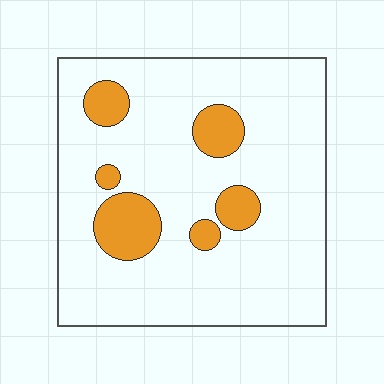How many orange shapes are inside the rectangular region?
6.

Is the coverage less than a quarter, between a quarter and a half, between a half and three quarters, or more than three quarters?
Less than a quarter.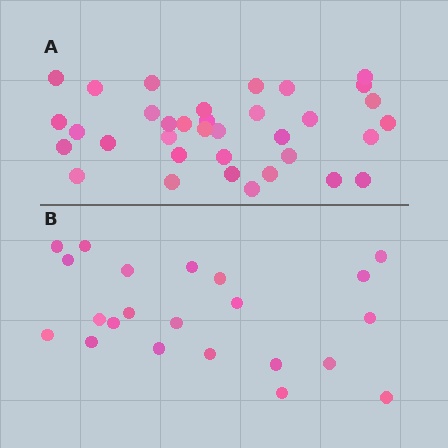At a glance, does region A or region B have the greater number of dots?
Region A (the top region) has more dots.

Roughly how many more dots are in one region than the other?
Region A has approximately 15 more dots than region B.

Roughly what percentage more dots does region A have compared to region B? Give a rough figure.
About 60% more.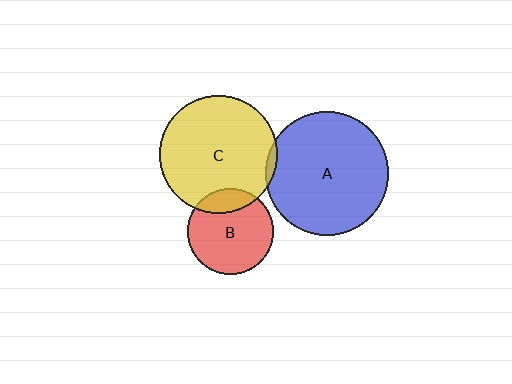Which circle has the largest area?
Circle A (blue).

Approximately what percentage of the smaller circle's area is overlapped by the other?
Approximately 20%.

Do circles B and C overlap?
Yes.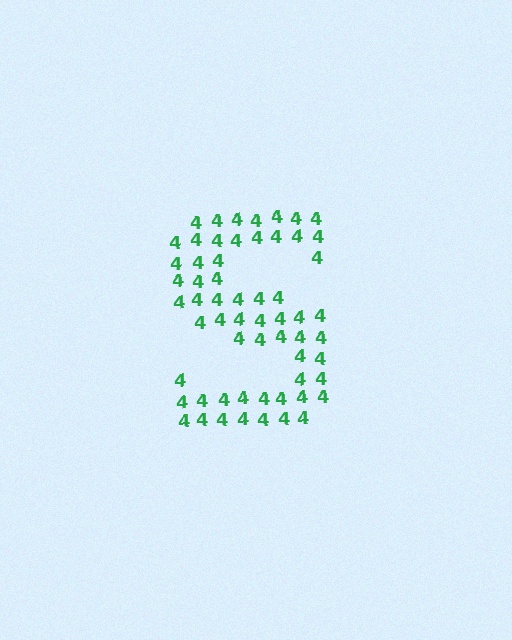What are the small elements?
The small elements are digit 4's.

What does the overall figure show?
The overall figure shows the letter S.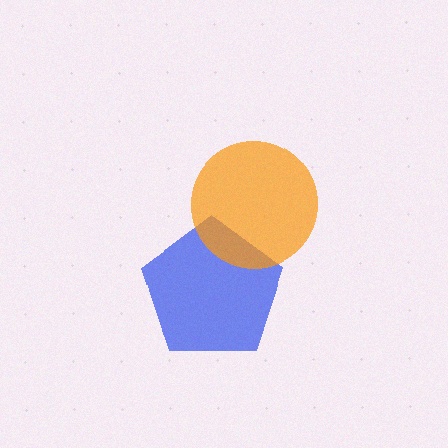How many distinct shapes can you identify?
There are 2 distinct shapes: a blue pentagon, an orange circle.